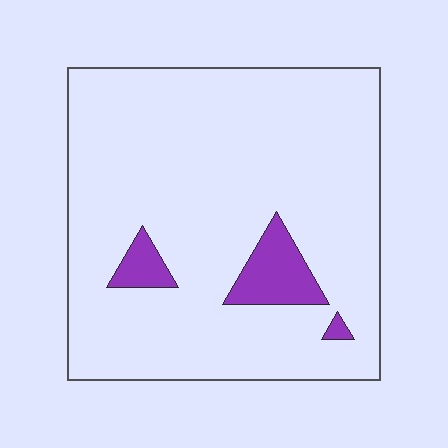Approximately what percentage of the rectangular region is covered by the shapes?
Approximately 10%.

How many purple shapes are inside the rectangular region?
3.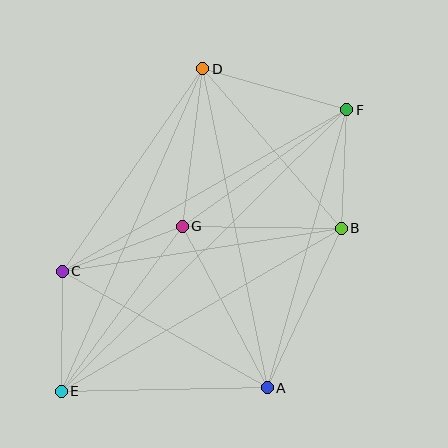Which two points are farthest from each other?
Points E and F are farthest from each other.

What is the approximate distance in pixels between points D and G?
The distance between D and G is approximately 159 pixels.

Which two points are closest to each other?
Points B and F are closest to each other.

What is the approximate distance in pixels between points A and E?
The distance between A and E is approximately 206 pixels.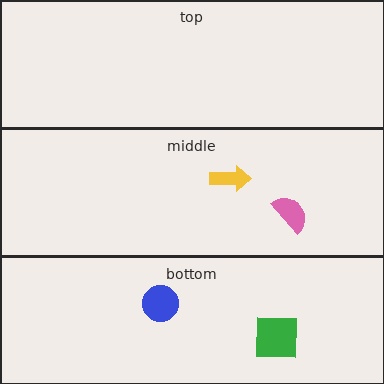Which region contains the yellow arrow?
The middle region.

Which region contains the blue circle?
The bottom region.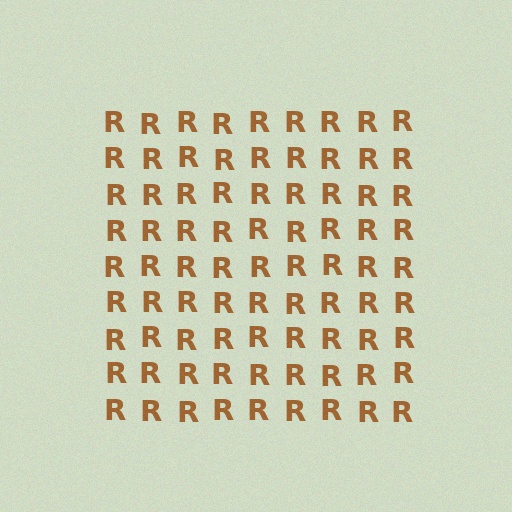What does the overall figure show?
The overall figure shows a square.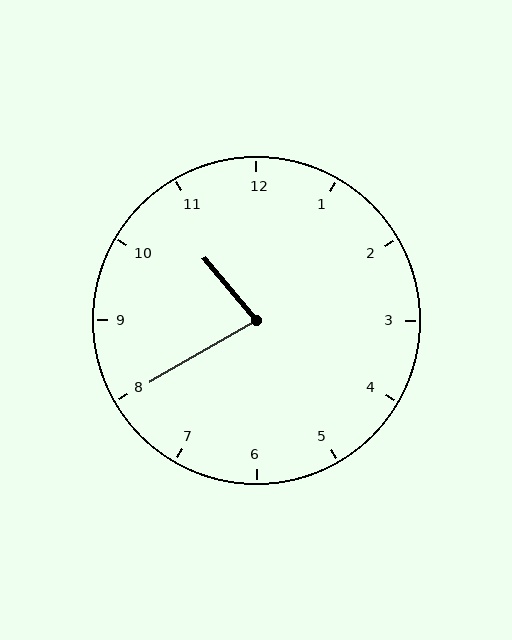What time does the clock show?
10:40.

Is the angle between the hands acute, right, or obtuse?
It is acute.